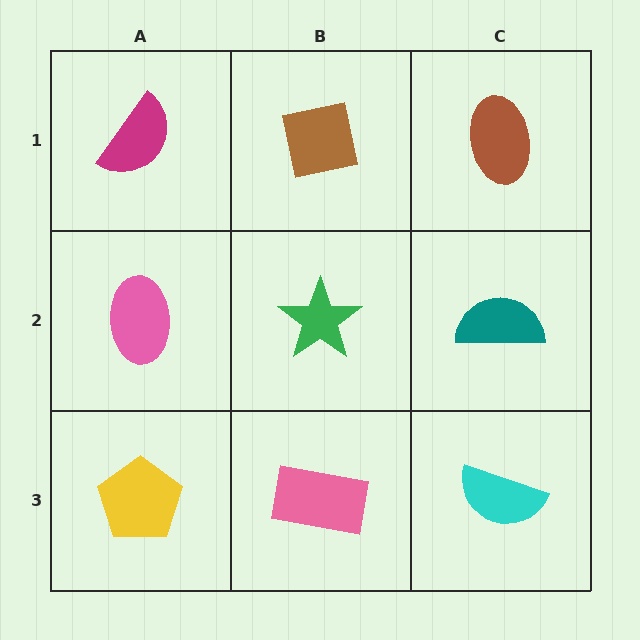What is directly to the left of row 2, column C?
A green star.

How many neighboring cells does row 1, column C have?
2.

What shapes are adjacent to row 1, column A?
A pink ellipse (row 2, column A), a brown square (row 1, column B).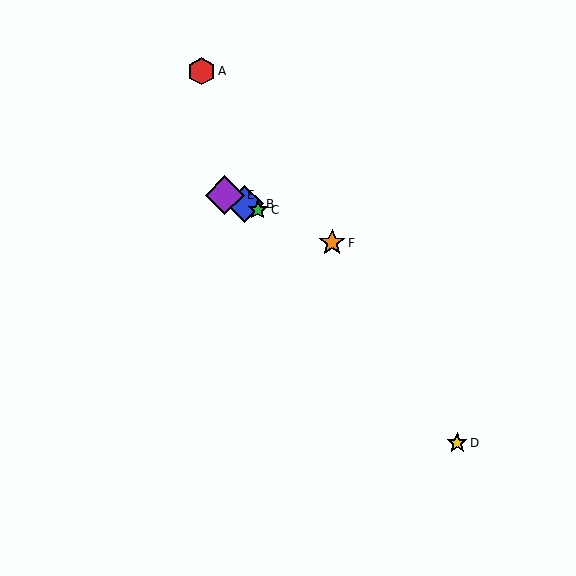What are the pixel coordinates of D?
Object D is at (457, 443).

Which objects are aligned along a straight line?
Objects B, C, E, F are aligned along a straight line.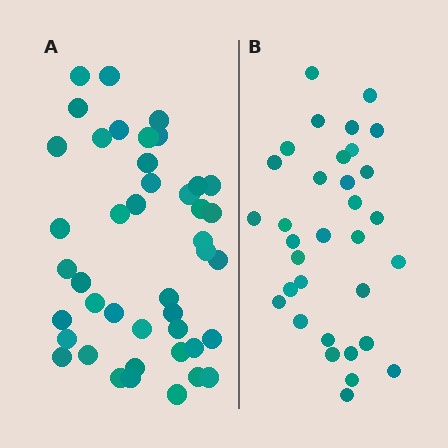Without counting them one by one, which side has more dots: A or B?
Region A (the left region) has more dots.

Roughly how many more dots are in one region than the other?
Region A has roughly 10 or so more dots than region B.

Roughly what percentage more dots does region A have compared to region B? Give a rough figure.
About 30% more.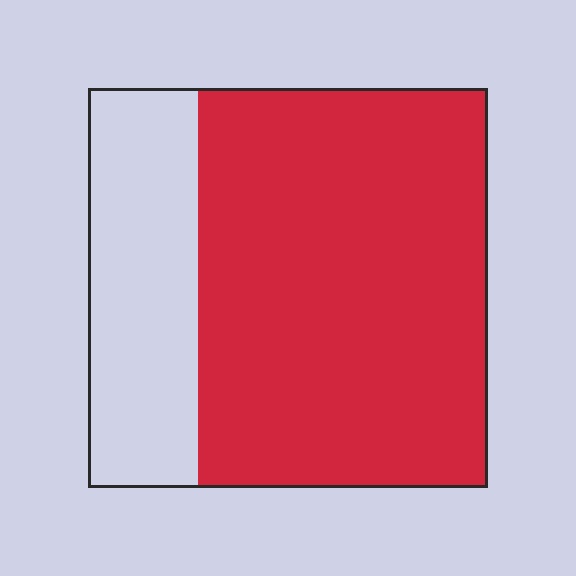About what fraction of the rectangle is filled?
About three quarters (3/4).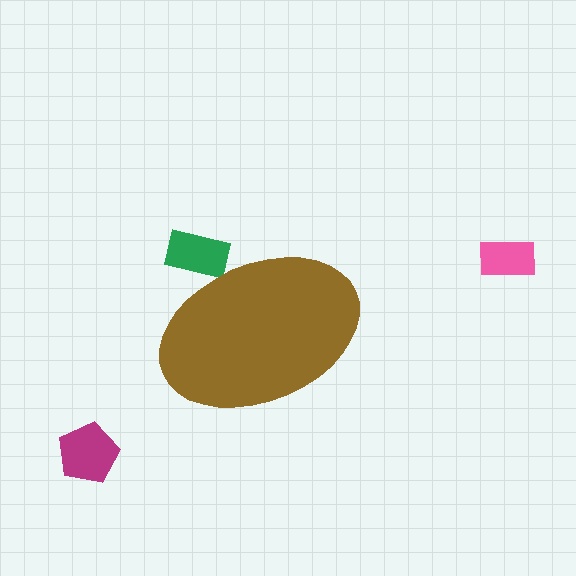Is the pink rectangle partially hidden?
No, the pink rectangle is fully visible.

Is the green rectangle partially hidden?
Yes, the green rectangle is partially hidden behind the brown ellipse.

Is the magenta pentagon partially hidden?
No, the magenta pentagon is fully visible.